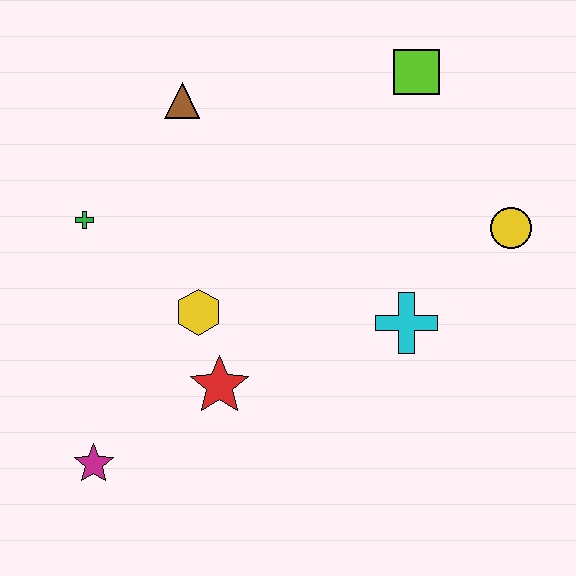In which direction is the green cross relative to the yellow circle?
The green cross is to the left of the yellow circle.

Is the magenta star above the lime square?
No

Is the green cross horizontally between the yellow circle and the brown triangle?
No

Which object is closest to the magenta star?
The red star is closest to the magenta star.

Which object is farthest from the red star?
The lime square is farthest from the red star.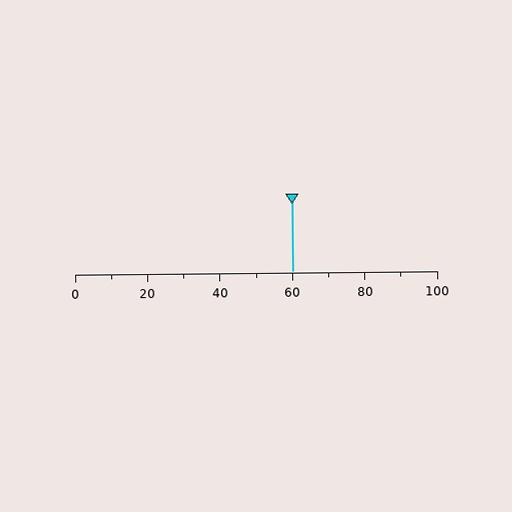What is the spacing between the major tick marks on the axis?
The major ticks are spaced 20 apart.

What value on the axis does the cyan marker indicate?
The marker indicates approximately 60.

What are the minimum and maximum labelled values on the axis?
The axis runs from 0 to 100.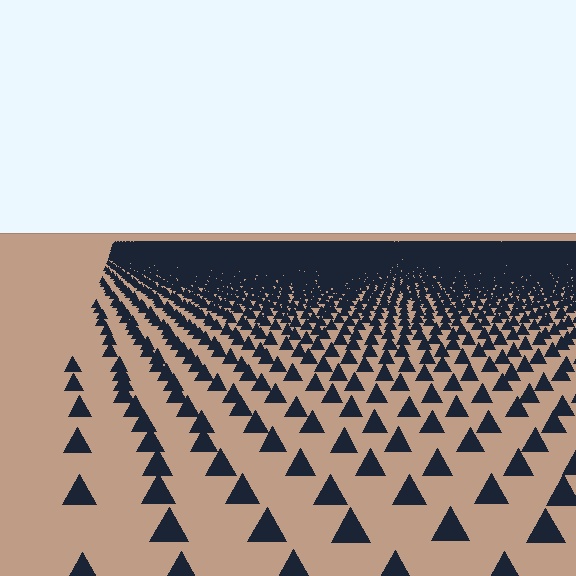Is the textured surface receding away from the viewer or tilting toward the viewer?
The surface is receding away from the viewer. Texture elements get smaller and denser toward the top.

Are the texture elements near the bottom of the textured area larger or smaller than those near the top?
Larger. Near the bottom, elements are closer to the viewer and appear at a bigger on-screen size.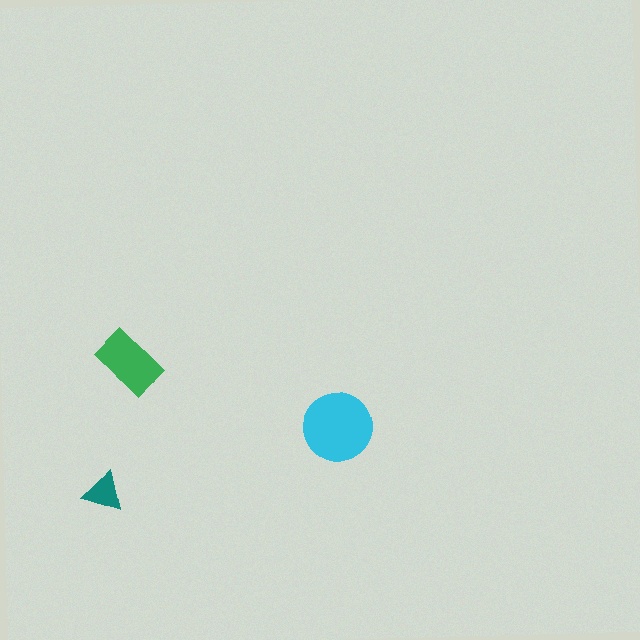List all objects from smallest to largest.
The teal triangle, the green rectangle, the cyan circle.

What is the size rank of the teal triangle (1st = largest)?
3rd.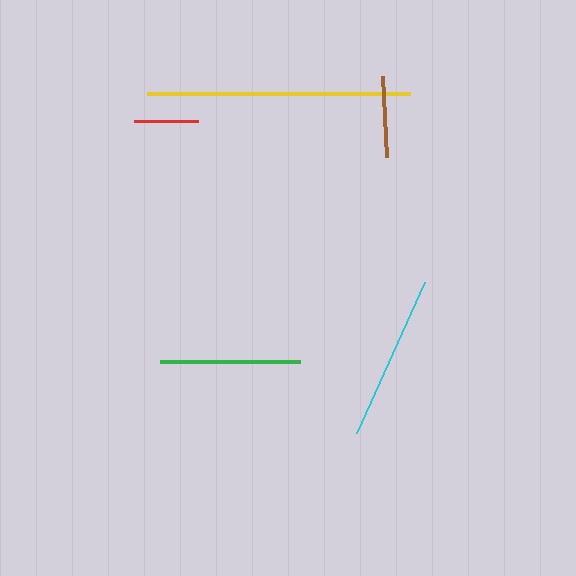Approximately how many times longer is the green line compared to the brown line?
The green line is approximately 1.7 times the length of the brown line.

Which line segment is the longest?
The yellow line is the longest at approximately 263 pixels.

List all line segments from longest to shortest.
From longest to shortest: yellow, cyan, green, brown, red.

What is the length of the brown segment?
The brown segment is approximately 81 pixels long.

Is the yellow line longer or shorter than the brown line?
The yellow line is longer than the brown line.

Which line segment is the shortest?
The red line is the shortest at approximately 64 pixels.